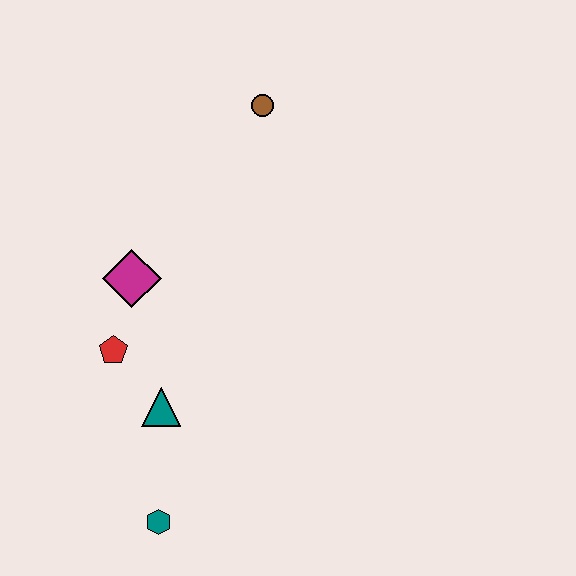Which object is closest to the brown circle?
The magenta diamond is closest to the brown circle.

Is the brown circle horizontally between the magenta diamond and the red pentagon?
No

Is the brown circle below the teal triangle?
No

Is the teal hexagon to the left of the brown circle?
Yes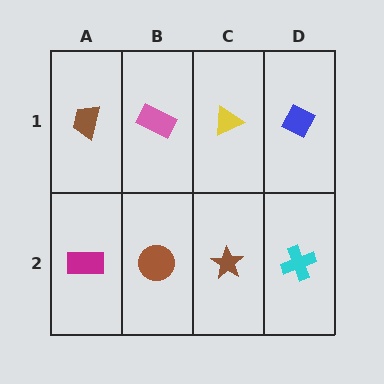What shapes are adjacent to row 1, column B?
A brown circle (row 2, column B), a brown trapezoid (row 1, column A), a yellow triangle (row 1, column C).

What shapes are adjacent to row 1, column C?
A brown star (row 2, column C), a pink rectangle (row 1, column B), a blue diamond (row 1, column D).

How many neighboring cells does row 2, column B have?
3.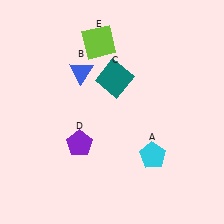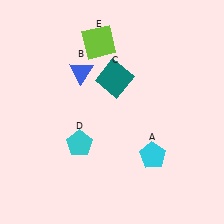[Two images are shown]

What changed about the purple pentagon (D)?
In Image 1, D is purple. In Image 2, it changed to cyan.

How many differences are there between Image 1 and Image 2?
There is 1 difference between the two images.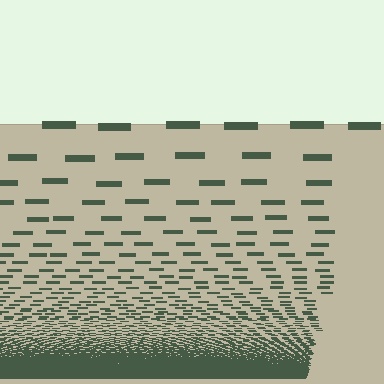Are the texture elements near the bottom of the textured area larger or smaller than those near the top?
Smaller. The gradient is inverted — elements near the bottom are smaller and denser.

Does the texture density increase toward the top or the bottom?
Density increases toward the bottom.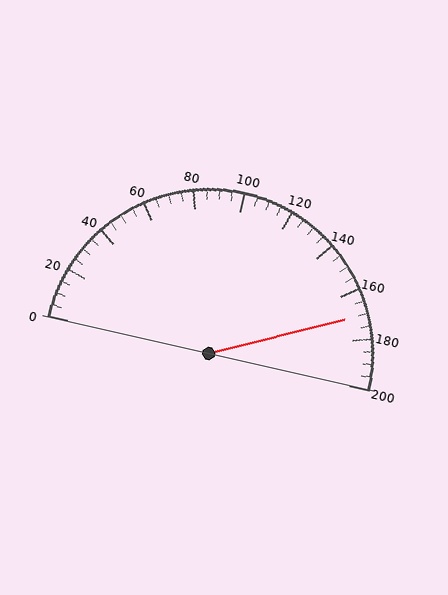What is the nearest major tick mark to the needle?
The nearest major tick mark is 160.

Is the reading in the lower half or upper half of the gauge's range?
The reading is in the upper half of the range (0 to 200).